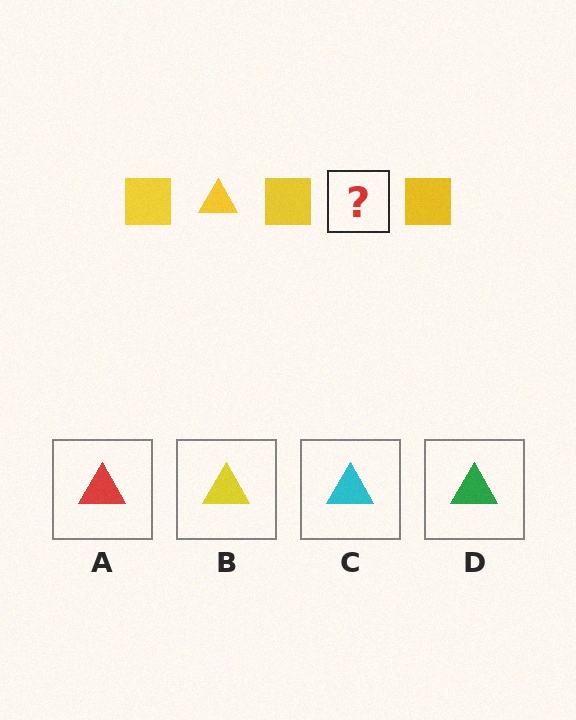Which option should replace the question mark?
Option B.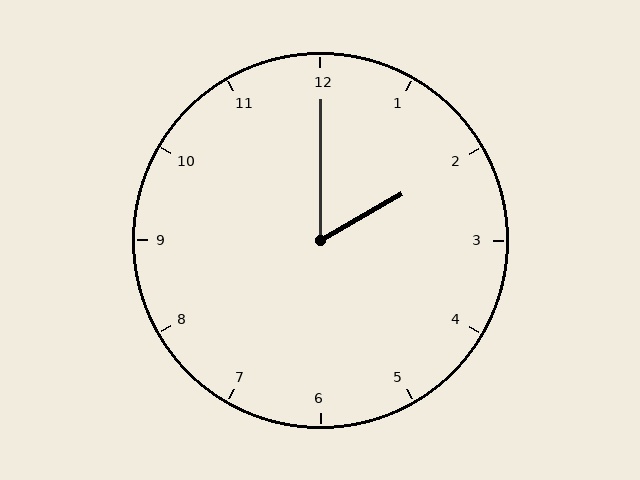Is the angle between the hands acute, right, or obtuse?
It is acute.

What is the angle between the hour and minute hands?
Approximately 60 degrees.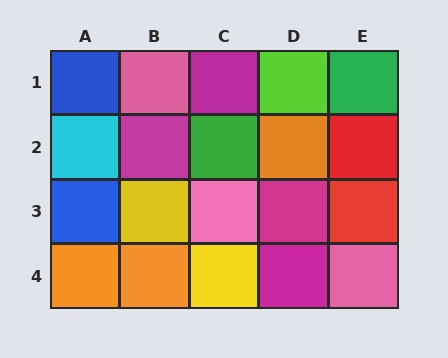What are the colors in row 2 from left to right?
Cyan, magenta, green, orange, red.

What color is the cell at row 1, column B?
Pink.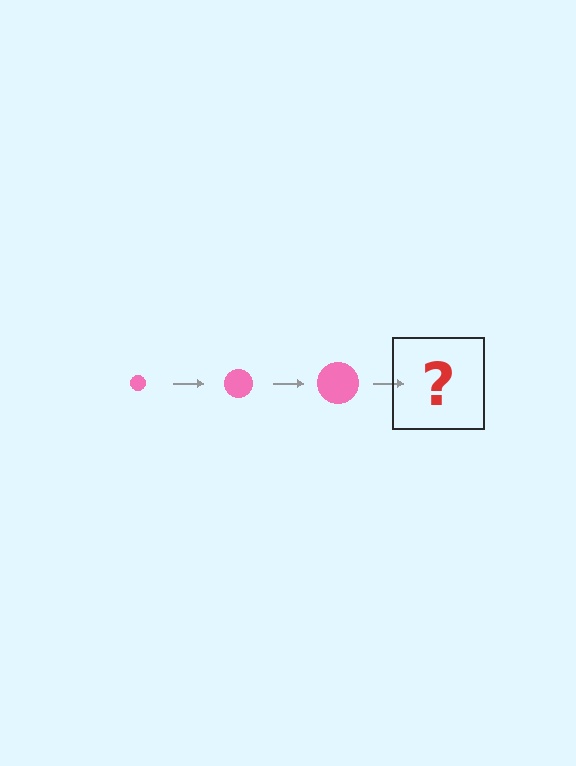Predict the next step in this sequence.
The next step is a pink circle, larger than the previous one.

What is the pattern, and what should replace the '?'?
The pattern is that the circle gets progressively larger each step. The '?' should be a pink circle, larger than the previous one.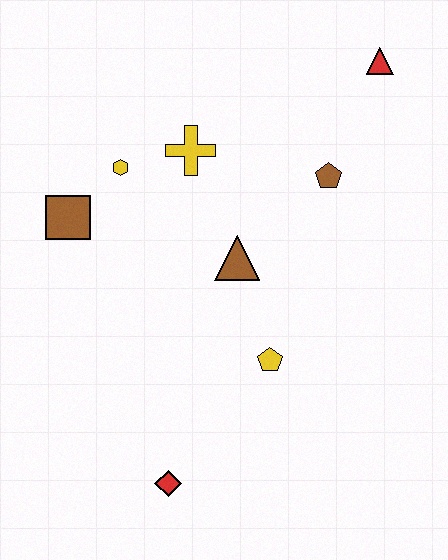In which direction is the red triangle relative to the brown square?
The red triangle is to the right of the brown square.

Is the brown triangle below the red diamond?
No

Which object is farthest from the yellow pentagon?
The red triangle is farthest from the yellow pentagon.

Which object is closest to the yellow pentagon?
The brown triangle is closest to the yellow pentagon.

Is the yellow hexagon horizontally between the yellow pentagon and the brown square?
Yes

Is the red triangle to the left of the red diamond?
No